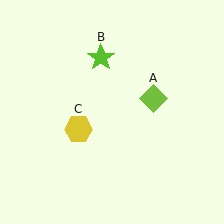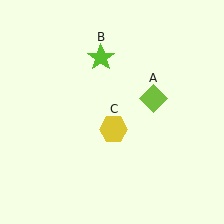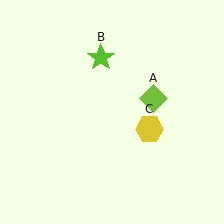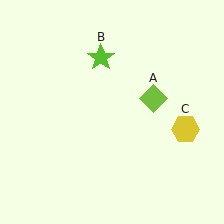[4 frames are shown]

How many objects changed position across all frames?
1 object changed position: yellow hexagon (object C).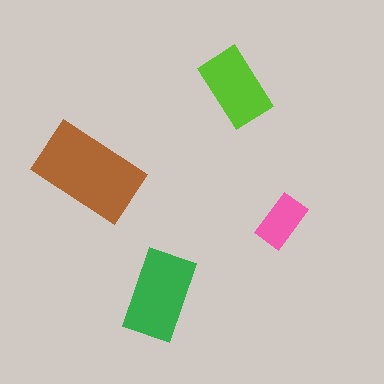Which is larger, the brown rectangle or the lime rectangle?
The brown one.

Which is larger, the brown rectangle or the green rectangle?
The brown one.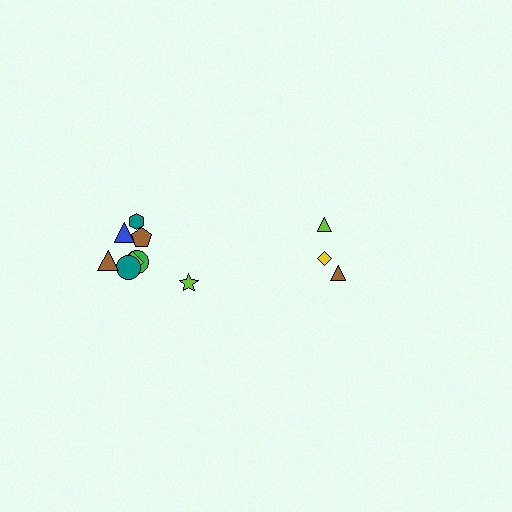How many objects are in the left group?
There are 8 objects.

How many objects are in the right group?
There are 3 objects.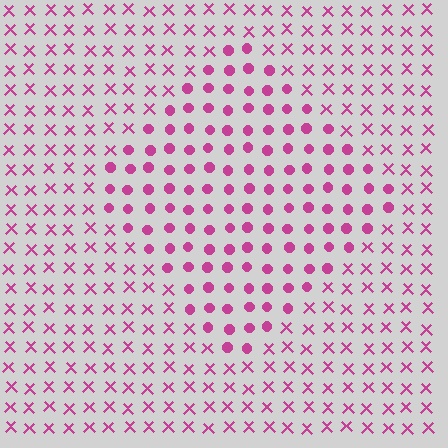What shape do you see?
I see a diamond.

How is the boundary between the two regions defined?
The boundary is defined by a change in element shape: circles inside vs. X marks outside. All elements share the same color and spacing.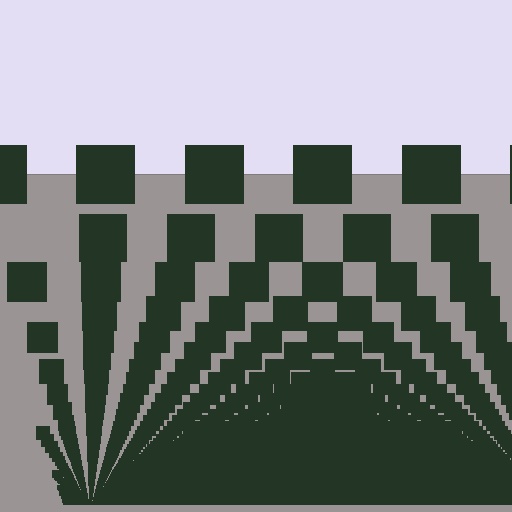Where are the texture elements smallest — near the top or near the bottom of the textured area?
Near the bottom.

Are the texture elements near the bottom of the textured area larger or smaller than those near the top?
Smaller. The gradient is inverted — elements near the bottom are smaller and denser.